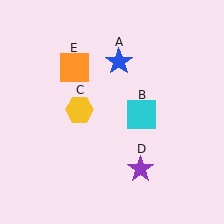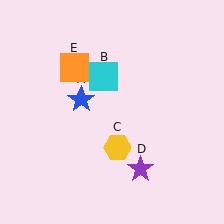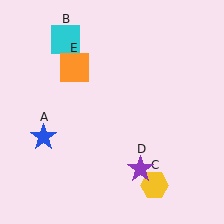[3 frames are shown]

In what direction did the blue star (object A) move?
The blue star (object A) moved down and to the left.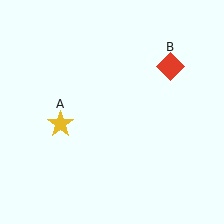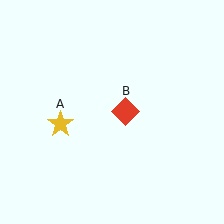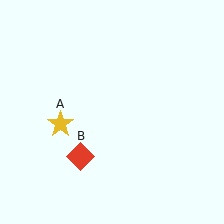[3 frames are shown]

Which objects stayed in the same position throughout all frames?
Yellow star (object A) remained stationary.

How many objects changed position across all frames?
1 object changed position: red diamond (object B).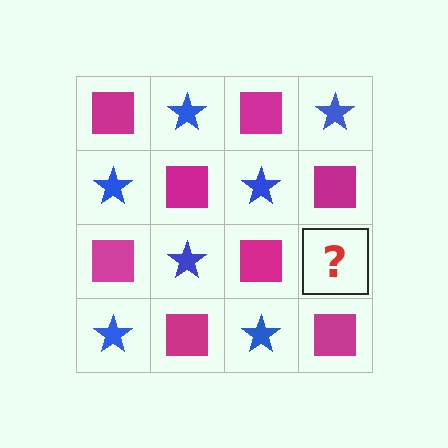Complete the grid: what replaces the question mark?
The question mark should be replaced with a blue star.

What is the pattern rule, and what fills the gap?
The rule is that it alternates magenta square and blue star in a checkerboard pattern. The gap should be filled with a blue star.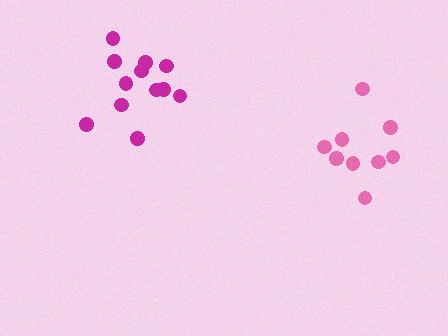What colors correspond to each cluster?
The clusters are colored: pink, magenta.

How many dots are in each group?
Group 1: 9 dots, Group 2: 12 dots (21 total).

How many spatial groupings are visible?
There are 2 spatial groupings.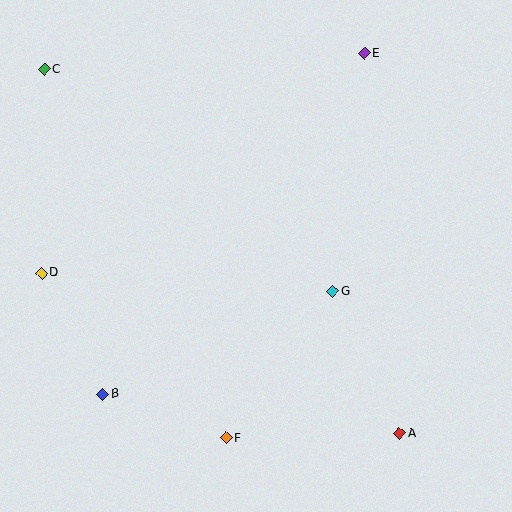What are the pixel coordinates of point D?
Point D is at (42, 273).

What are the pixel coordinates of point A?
Point A is at (399, 434).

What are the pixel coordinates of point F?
Point F is at (226, 438).